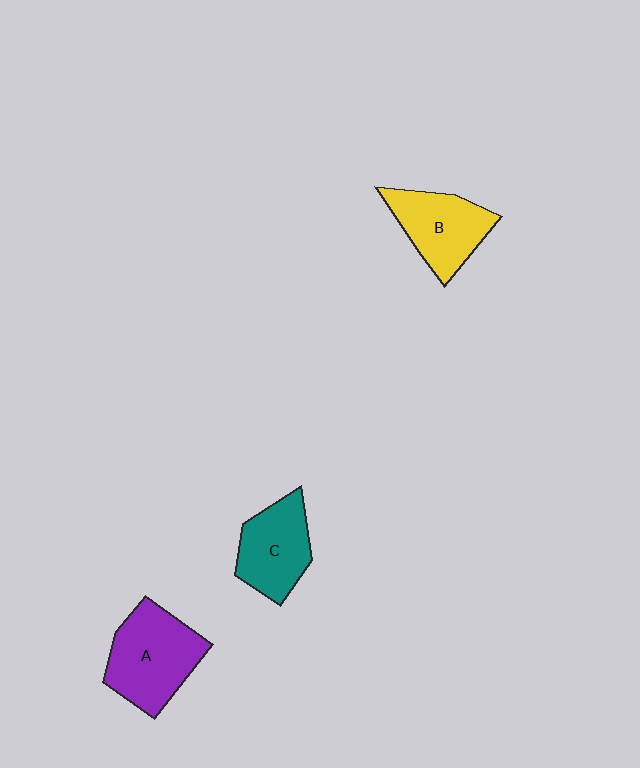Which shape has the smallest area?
Shape C (teal).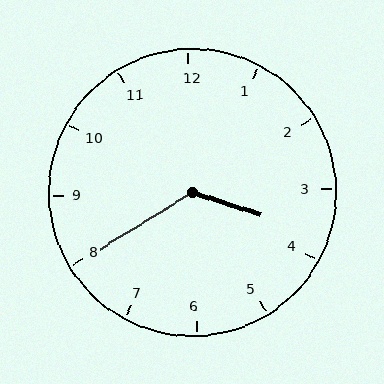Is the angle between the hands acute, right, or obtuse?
It is obtuse.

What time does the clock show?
3:40.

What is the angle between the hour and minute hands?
Approximately 130 degrees.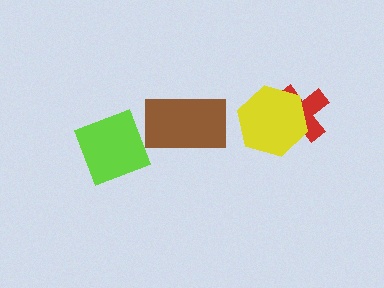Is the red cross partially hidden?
Yes, it is partially covered by another shape.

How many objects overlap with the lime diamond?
0 objects overlap with the lime diamond.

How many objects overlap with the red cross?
1 object overlaps with the red cross.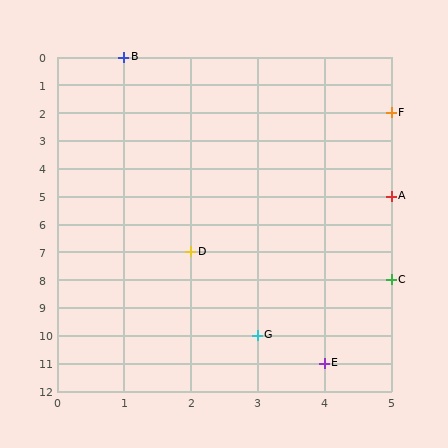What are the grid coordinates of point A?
Point A is at grid coordinates (5, 5).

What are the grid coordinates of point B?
Point B is at grid coordinates (1, 0).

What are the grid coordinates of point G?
Point G is at grid coordinates (3, 10).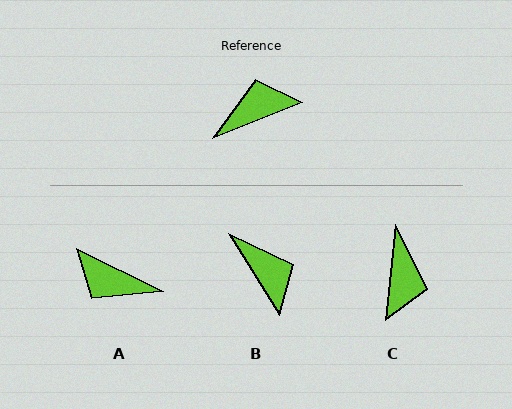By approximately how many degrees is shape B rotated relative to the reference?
Approximately 79 degrees clockwise.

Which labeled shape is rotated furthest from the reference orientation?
A, about 132 degrees away.